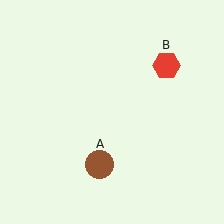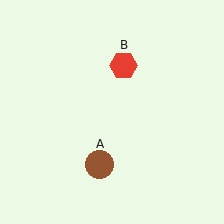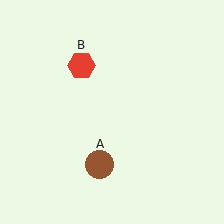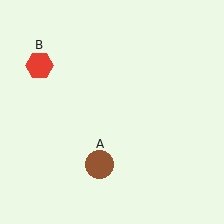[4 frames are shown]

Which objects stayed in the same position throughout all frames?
Brown circle (object A) remained stationary.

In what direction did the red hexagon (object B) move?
The red hexagon (object B) moved left.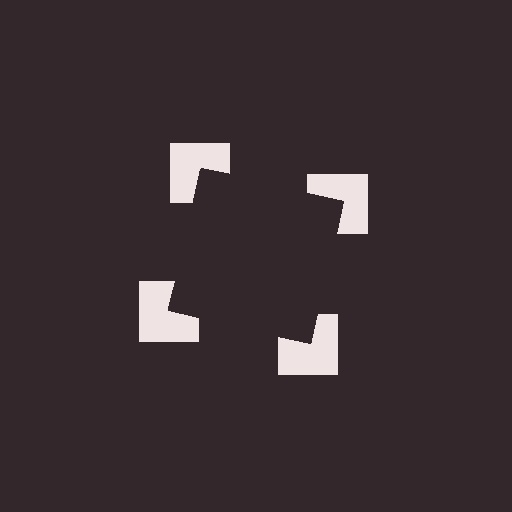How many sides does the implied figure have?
4 sides.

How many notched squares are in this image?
There are 4 — one at each vertex of the illusory square.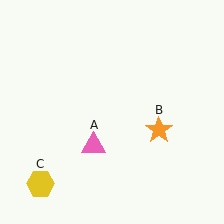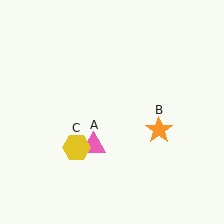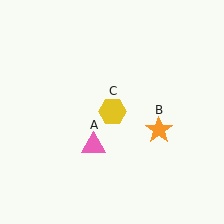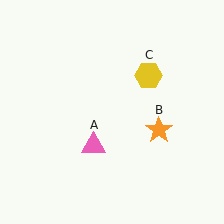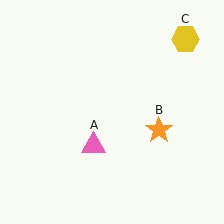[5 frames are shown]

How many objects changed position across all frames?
1 object changed position: yellow hexagon (object C).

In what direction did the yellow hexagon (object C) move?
The yellow hexagon (object C) moved up and to the right.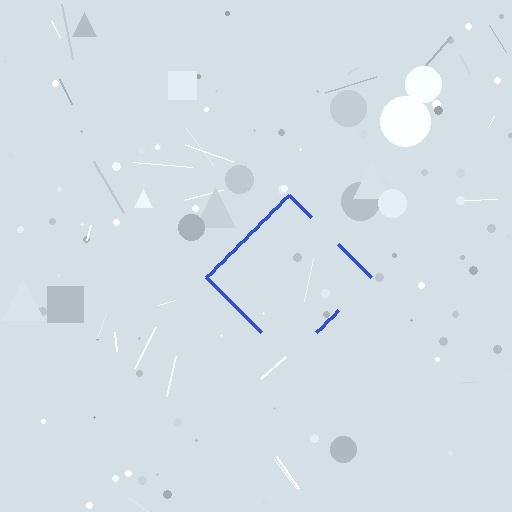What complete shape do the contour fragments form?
The contour fragments form a diamond.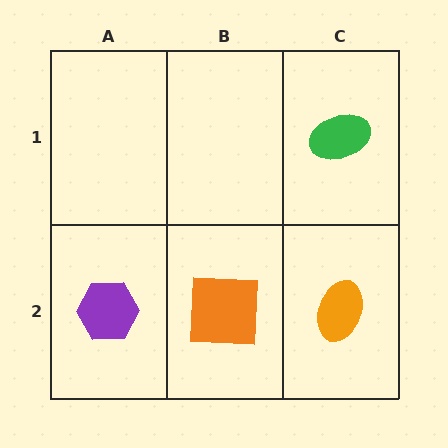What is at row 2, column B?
An orange square.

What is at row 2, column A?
A purple hexagon.